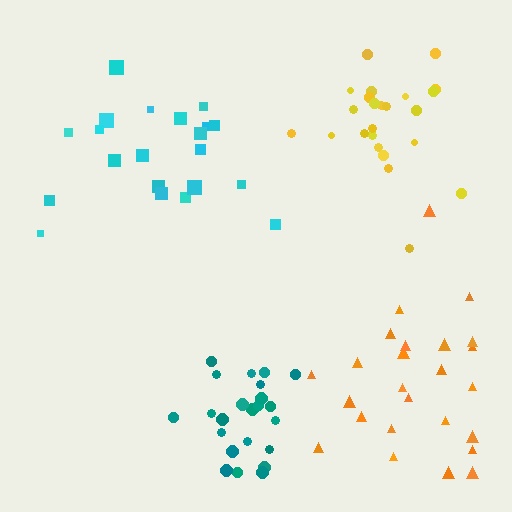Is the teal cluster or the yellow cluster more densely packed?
Yellow.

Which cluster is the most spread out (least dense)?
Orange.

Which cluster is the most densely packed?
Yellow.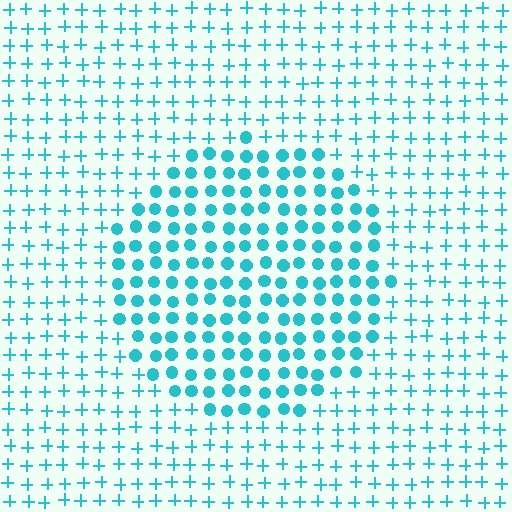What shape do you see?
I see a circle.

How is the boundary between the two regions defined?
The boundary is defined by a change in element shape: circles inside vs. plus signs outside. All elements share the same color and spacing.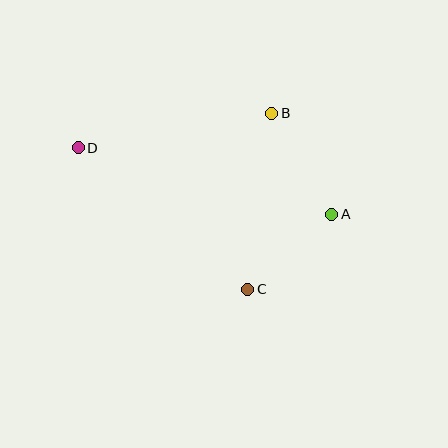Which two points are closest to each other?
Points A and C are closest to each other.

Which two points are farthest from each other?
Points A and D are farthest from each other.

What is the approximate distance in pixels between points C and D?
The distance between C and D is approximately 221 pixels.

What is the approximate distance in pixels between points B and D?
The distance between B and D is approximately 196 pixels.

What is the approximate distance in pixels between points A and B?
The distance between A and B is approximately 117 pixels.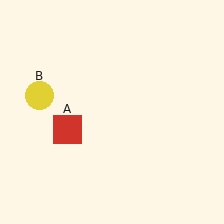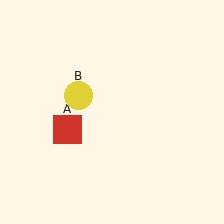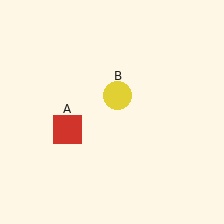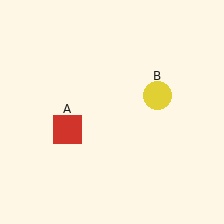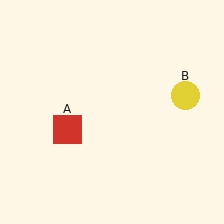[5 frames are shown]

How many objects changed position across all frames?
1 object changed position: yellow circle (object B).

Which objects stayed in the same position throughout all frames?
Red square (object A) remained stationary.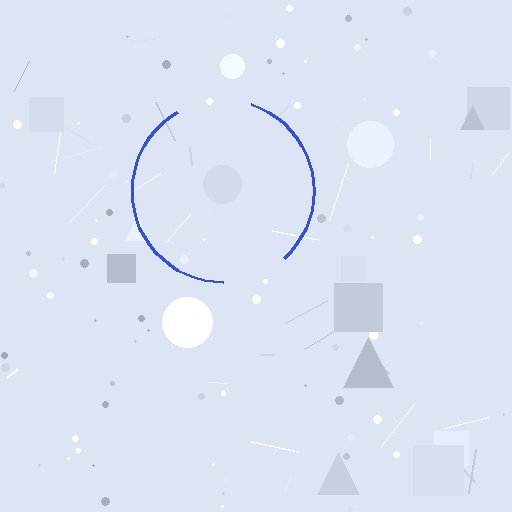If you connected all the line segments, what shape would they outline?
They would outline a circle.